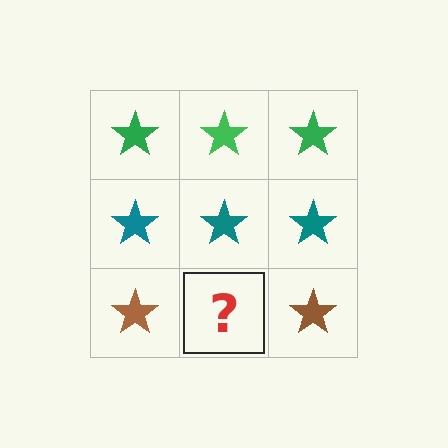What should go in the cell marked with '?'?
The missing cell should contain a brown star.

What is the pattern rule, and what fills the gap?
The rule is that each row has a consistent color. The gap should be filled with a brown star.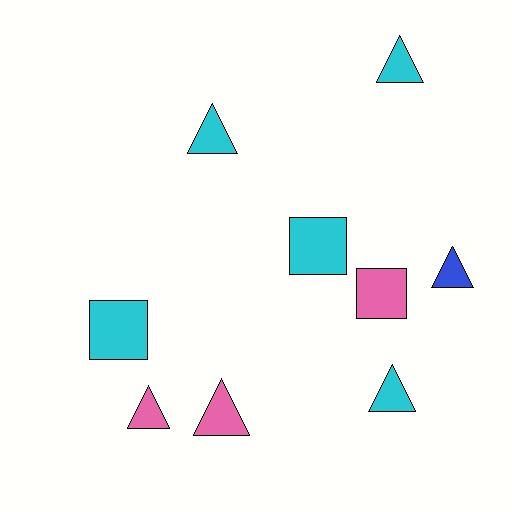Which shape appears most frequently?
Triangle, with 6 objects.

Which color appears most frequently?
Cyan, with 5 objects.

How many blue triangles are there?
There is 1 blue triangle.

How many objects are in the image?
There are 9 objects.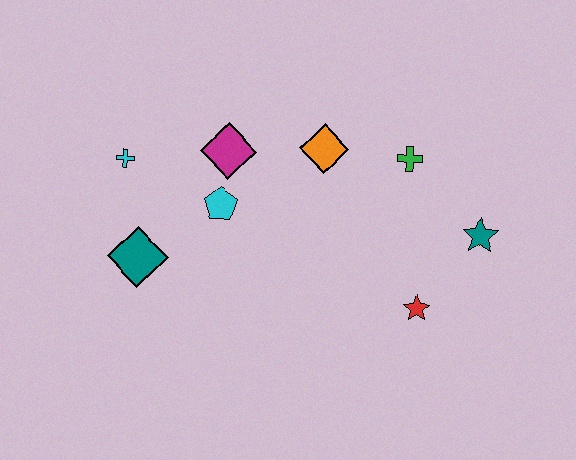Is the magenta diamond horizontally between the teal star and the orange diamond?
No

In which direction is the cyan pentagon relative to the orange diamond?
The cyan pentagon is to the left of the orange diamond.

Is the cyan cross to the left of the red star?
Yes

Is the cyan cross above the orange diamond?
No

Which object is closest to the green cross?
The orange diamond is closest to the green cross.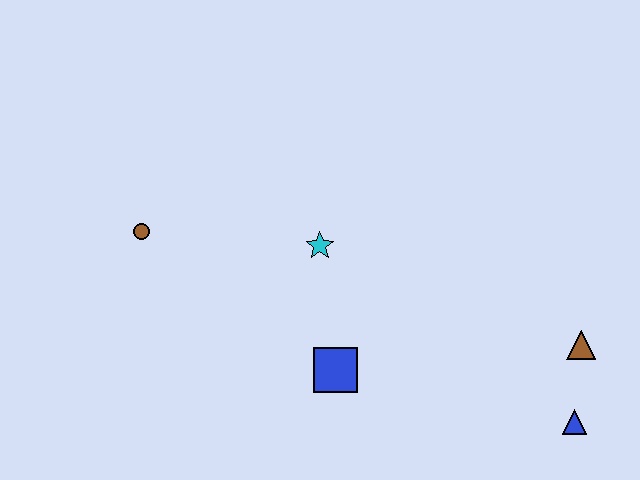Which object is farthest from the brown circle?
The blue triangle is farthest from the brown circle.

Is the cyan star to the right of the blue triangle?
No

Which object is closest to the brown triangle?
The blue triangle is closest to the brown triangle.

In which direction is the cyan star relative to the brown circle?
The cyan star is to the right of the brown circle.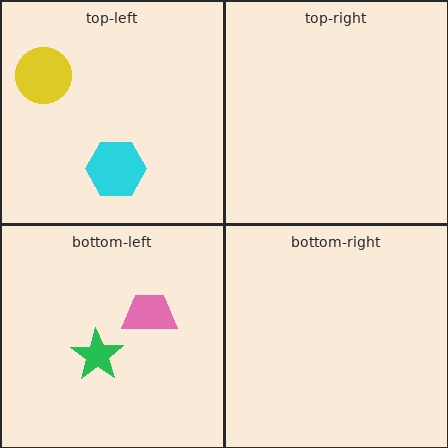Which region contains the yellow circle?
The top-left region.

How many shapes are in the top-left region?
2.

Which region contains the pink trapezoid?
The bottom-left region.